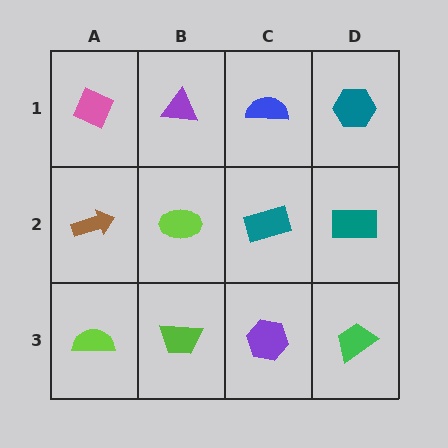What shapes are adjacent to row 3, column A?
A brown arrow (row 2, column A), a lime trapezoid (row 3, column B).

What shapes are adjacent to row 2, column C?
A blue semicircle (row 1, column C), a purple hexagon (row 3, column C), a lime ellipse (row 2, column B), a teal rectangle (row 2, column D).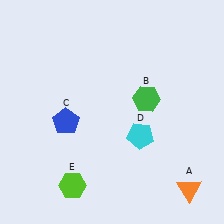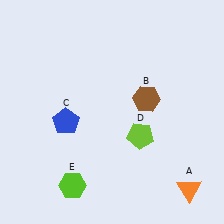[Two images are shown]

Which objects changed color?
B changed from green to brown. D changed from cyan to lime.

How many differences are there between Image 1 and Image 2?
There are 2 differences between the two images.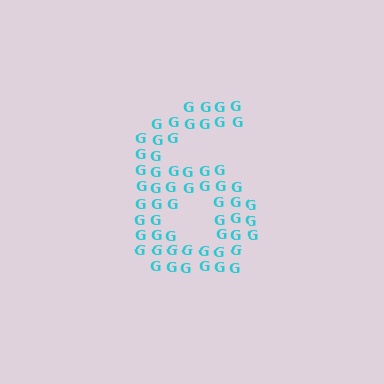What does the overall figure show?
The overall figure shows the digit 6.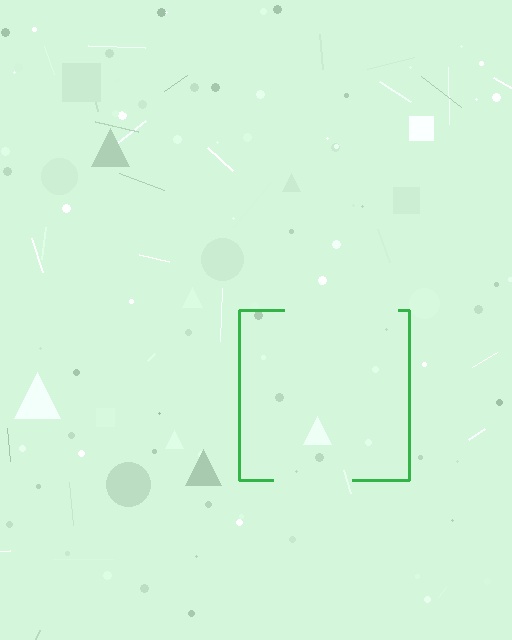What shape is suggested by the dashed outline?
The dashed outline suggests a square.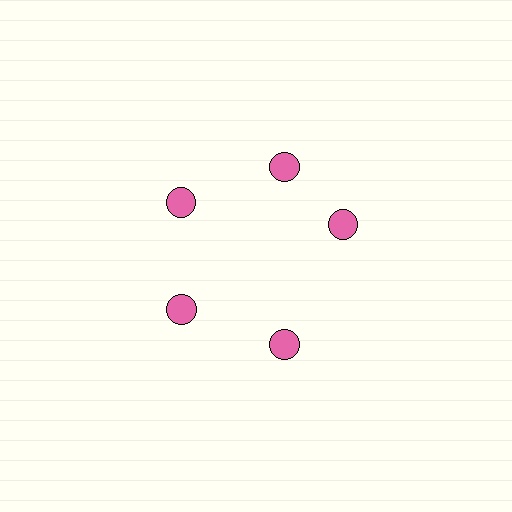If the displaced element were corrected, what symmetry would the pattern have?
It would have 5-fold rotational symmetry — the pattern would map onto itself every 72 degrees.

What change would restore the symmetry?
The symmetry would be restored by rotating it back into even spacing with its neighbors so that all 5 circles sit at equal angles and equal distance from the center.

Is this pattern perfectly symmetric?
No. The 5 pink circles are arranged in a ring, but one element near the 3 o'clock position is rotated out of alignment along the ring, breaking the 5-fold rotational symmetry.